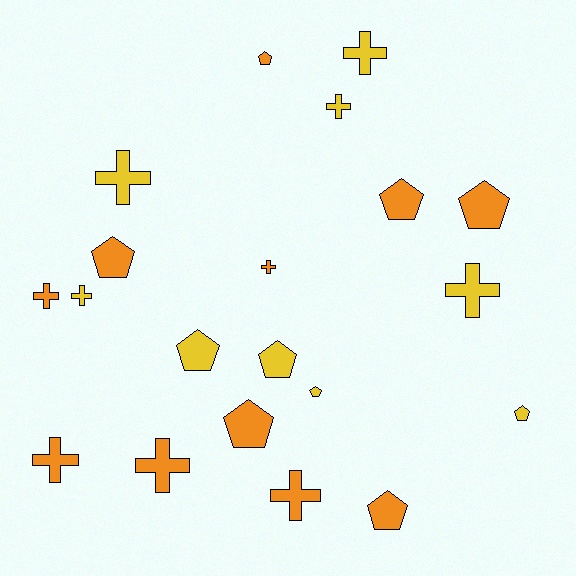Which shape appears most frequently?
Pentagon, with 10 objects.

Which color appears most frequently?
Orange, with 11 objects.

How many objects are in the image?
There are 20 objects.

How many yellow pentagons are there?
There are 4 yellow pentagons.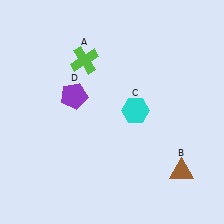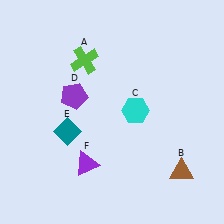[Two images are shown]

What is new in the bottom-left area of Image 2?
A teal diamond (E) was added in the bottom-left area of Image 2.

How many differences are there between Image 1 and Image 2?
There are 2 differences between the two images.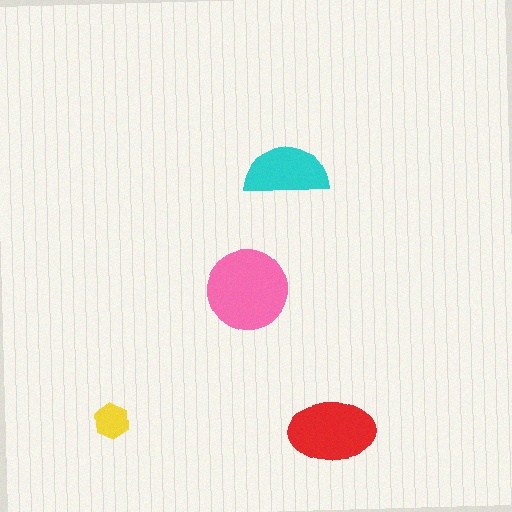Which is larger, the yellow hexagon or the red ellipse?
The red ellipse.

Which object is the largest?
The pink circle.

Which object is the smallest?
The yellow hexagon.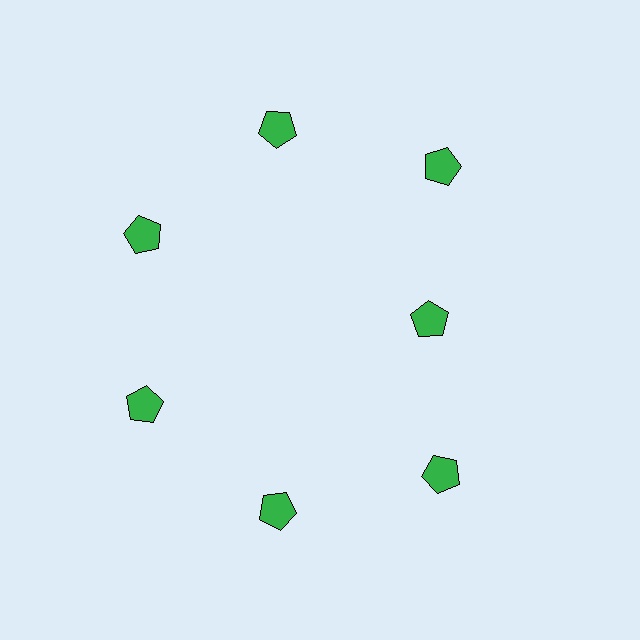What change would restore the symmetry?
The symmetry would be restored by moving it outward, back onto the ring so that all 7 pentagons sit at equal angles and equal distance from the center.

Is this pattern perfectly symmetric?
No. The 7 green pentagons are arranged in a ring, but one element near the 3 o'clock position is pulled inward toward the center, breaking the 7-fold rotational symmetry.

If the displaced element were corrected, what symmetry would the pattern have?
It would have 7-fold rotational symmetry — the pattern would map onto itself every 51 degrees.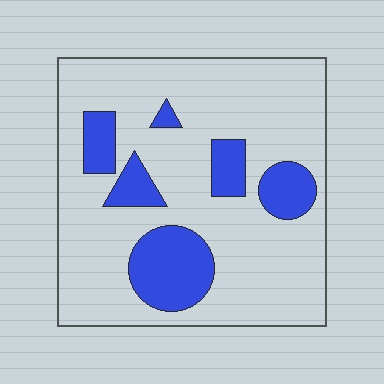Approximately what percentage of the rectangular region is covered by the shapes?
Approximately 20%.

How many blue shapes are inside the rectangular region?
6.